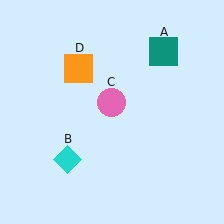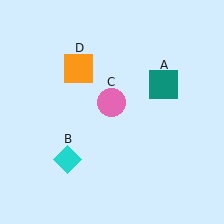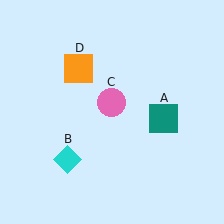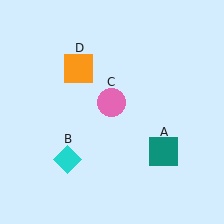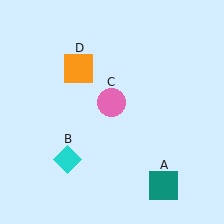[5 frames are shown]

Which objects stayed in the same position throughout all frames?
Cyan diamond (object B) and pink circle (object C) and orange square (object D) remained stationary.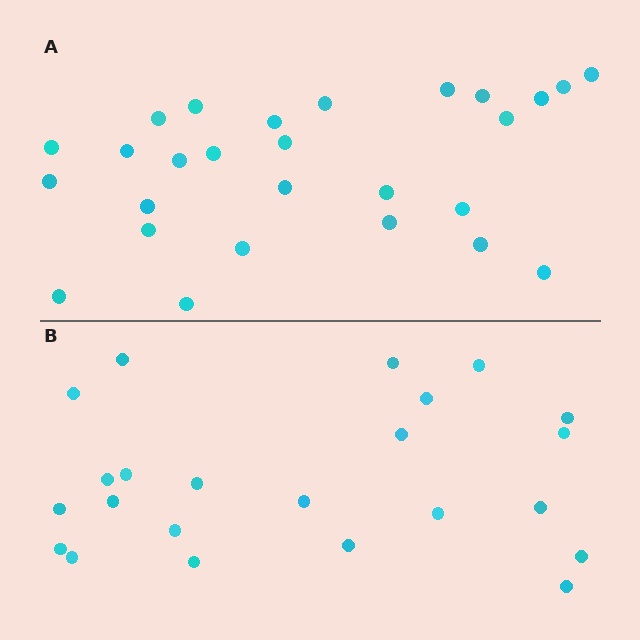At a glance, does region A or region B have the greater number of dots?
Region A (the top region) has more dots.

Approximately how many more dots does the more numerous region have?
Region A has about 4 more dots than region B.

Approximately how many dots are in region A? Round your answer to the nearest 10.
About 30 dots. (The exact count is 27, which rounds to 30.)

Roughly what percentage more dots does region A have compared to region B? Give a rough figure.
About 15% more.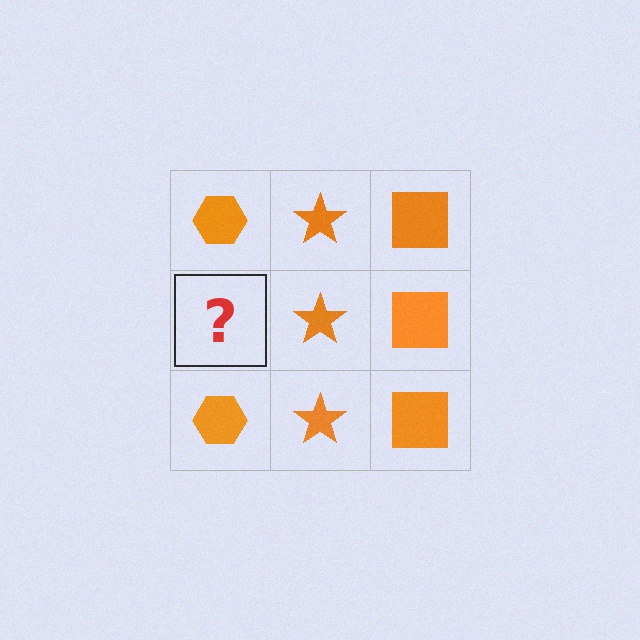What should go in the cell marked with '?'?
The missing cell should contain an orange hexagon.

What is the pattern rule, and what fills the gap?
The rule is that each column has a consistent shape. The gap should be filled with an orange hexagon.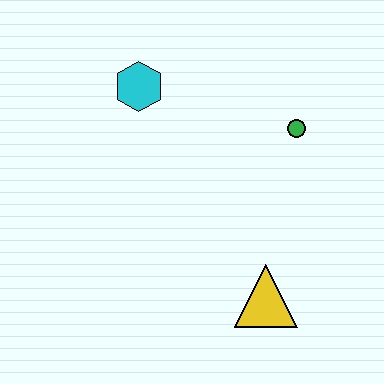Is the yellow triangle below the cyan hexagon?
Yes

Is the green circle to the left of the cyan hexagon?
No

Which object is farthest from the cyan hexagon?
The yellow triangle is farthest from the cyan hexagon.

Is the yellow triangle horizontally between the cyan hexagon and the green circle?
Yes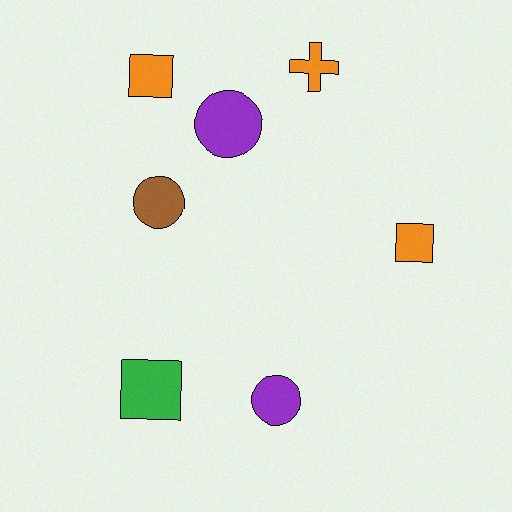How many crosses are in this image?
There is 1 cross.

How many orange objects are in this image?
There are 3 orange objects.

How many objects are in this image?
There are 7 objects.